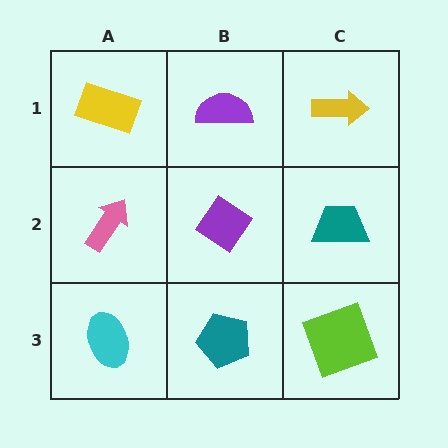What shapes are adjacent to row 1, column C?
A teal trapezoid (row 2, column C), a purple semicircle (row 1, column B).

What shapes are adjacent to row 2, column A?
A yellow rectangle (row 1, column A), a cyan ellipse (row 3, column A), a purple diamond (row 2, column B).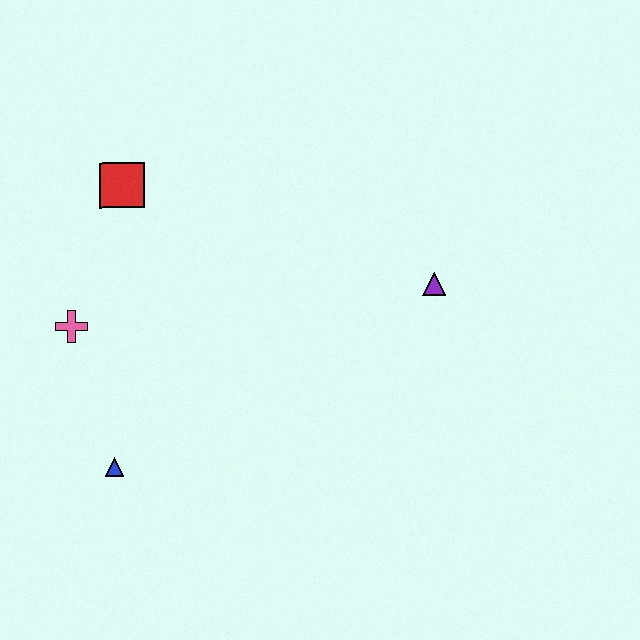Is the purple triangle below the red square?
Yes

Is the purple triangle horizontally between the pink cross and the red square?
No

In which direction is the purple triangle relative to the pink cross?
The purple triangle is to the right of the pink cross.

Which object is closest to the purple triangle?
The red square is closest to the purple triangle.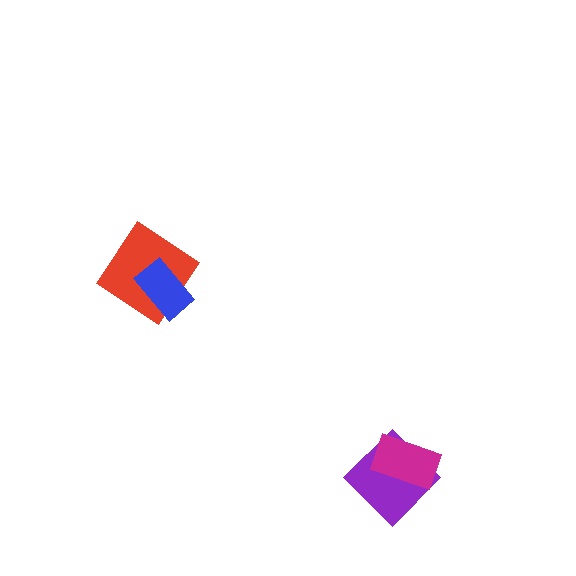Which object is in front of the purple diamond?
The magenta rectangle is in front of the purple diamond.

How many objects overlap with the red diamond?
1 object overlaps with the red diamond.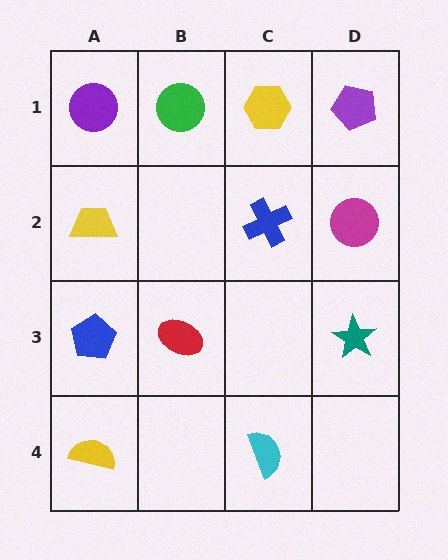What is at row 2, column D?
A magenta circle.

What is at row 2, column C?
A blue cross.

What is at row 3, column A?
A blue pentagon.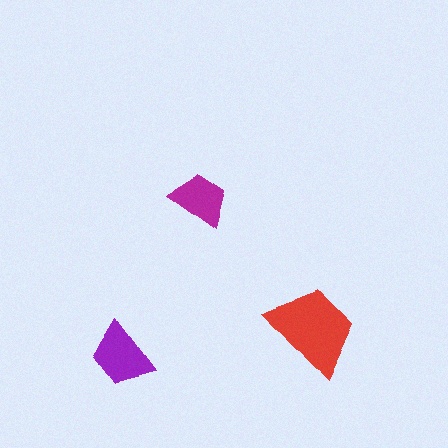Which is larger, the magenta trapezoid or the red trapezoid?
The red one.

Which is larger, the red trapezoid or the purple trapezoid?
The red one.